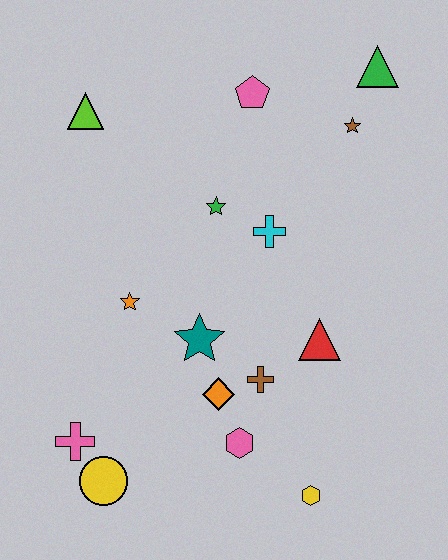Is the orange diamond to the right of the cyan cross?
No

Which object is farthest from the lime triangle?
The yellow hexagon is farthest from the lime triangle.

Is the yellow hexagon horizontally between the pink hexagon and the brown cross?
No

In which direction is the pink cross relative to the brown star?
The pink cross is below the brown star.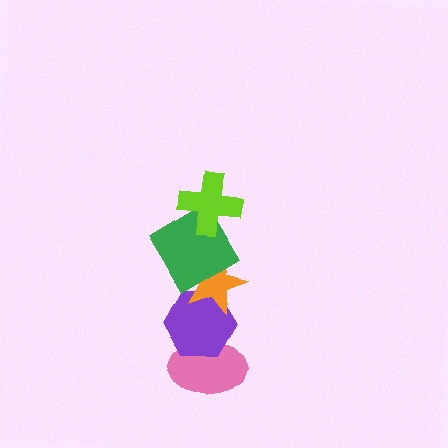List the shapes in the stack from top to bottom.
From top to bottom: the lime cross, the green diamond, the orange star, the purple hexagon, the pink ellipse.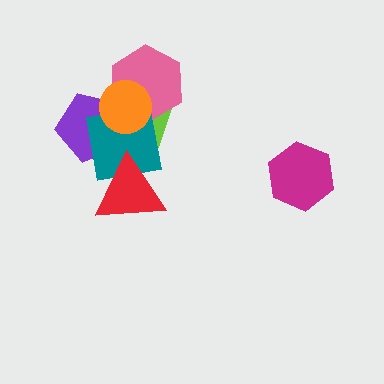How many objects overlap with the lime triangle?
5 objects overlap with the lime triangle.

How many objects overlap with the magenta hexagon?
0 objects overlap with the magenta hexagon.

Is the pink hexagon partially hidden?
Yes, it is partially covered by another shape.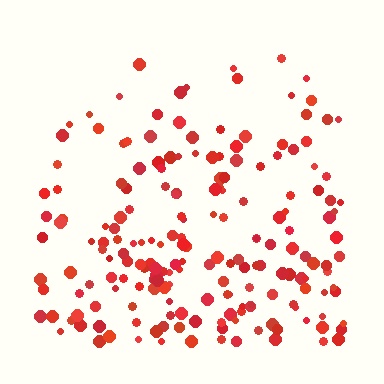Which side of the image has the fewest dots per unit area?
The top.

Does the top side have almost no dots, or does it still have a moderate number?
Still a moderate number, just noticeably fewer than the bottom.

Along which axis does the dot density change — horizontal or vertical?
Vertical.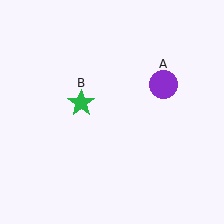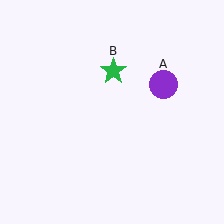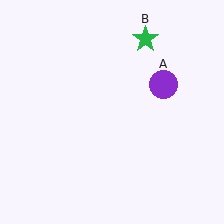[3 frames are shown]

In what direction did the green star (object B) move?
The green star (object B) moved up and to the right.